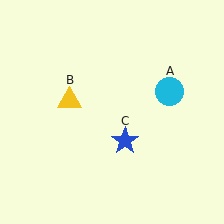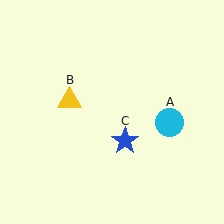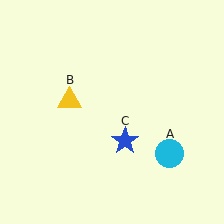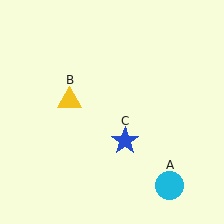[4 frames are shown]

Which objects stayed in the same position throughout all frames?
Yellow triangle (object B) and blue star (object C) remained stationary.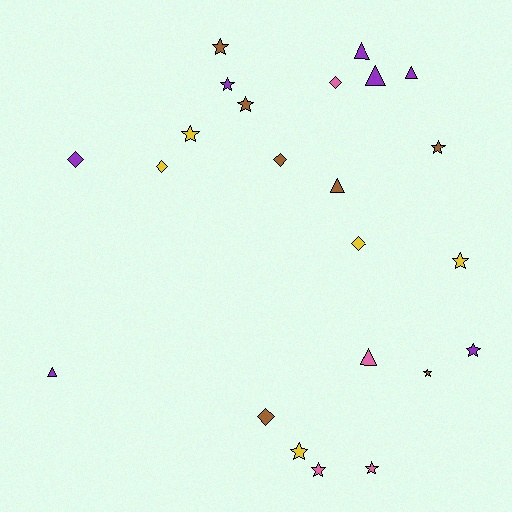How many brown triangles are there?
There is 1 brown triangle.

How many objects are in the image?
There are 23 objects.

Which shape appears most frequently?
Star, with 11 objects.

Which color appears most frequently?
Purple, with 7 objects.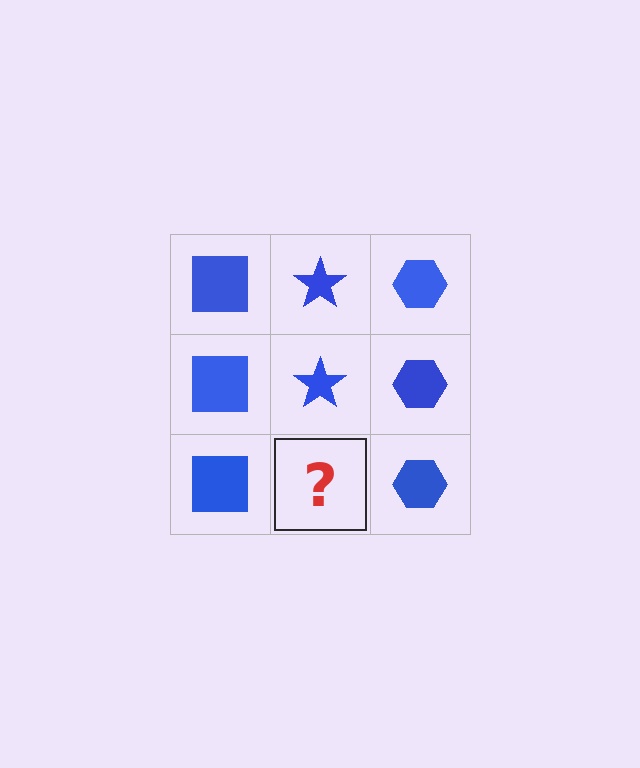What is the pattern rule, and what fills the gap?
The rule is that each column has a consistent shape. The gap should be filled with a blue star.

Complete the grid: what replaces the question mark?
The question mark should be replaced with a blue star.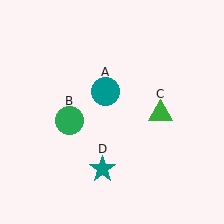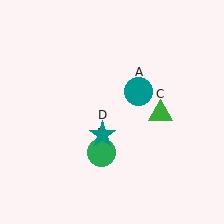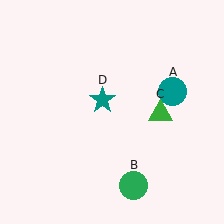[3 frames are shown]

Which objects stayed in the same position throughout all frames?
Green triangle (object C) remained stationary.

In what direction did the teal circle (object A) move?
The teal circle (object A) moved right.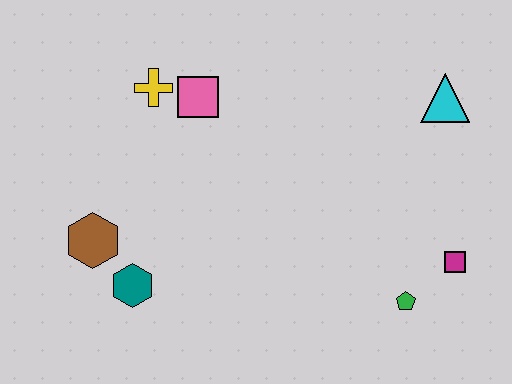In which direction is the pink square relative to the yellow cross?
The pink square is to the right of the yellow cross.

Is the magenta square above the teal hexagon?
Yes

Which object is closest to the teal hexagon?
The brown hexagon is closest to the teal hexagon.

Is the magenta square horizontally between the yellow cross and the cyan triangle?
No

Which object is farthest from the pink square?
The magenta square is farthest from the pink square.